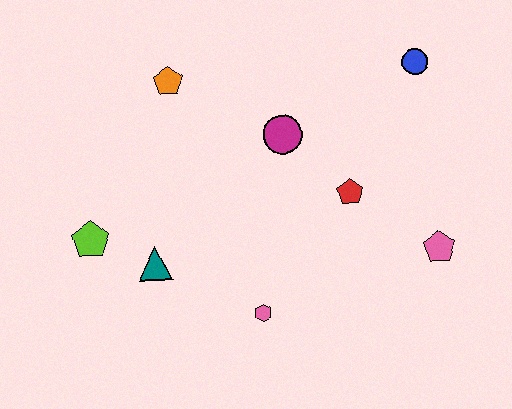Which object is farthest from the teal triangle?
The blue circle is farthest from the teal triangle.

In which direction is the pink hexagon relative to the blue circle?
The pink hexagon is below the blue circle.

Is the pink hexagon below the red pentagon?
Yes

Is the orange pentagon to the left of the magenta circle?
Yes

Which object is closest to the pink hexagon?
The teal triangle is closest to the pink hexagon.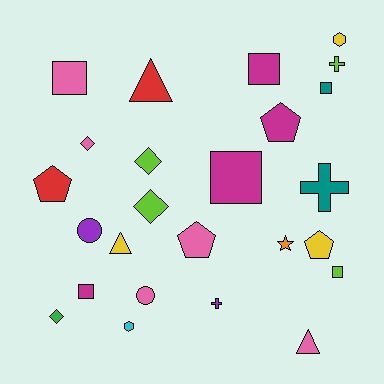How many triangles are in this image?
There are 3 triangles.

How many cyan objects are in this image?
There is 1 cyan object.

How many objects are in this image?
There are 25 objects.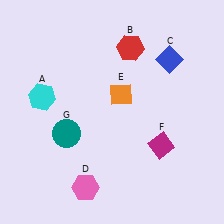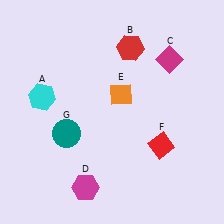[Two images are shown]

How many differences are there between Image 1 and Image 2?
There are 3 differences between the two images.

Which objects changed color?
C changed from blue to magenta. D changed from pink to magenta. F changed from magenta to red.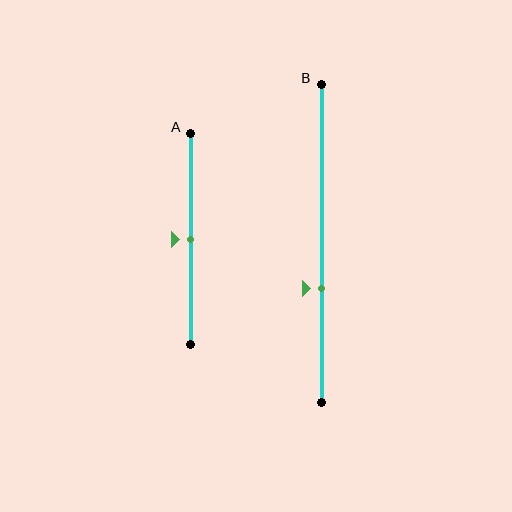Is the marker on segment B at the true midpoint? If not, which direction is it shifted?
No, the marker on segment B is shifted downward by about 14% of the segment length.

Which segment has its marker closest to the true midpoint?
Segment A has its marker closest to the true midpoint.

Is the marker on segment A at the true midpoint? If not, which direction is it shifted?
Yes, the marker on segment A is at the true midpoint.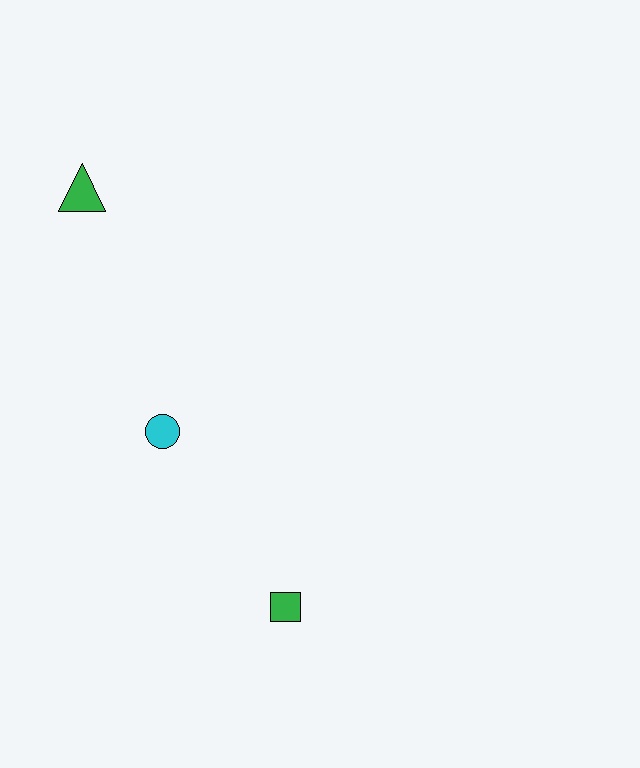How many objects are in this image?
There are 3 objects.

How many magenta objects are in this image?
There are no magenta objects.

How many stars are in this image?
There are no stars.